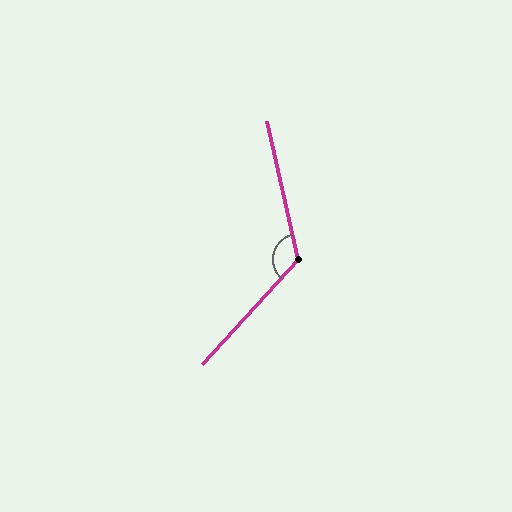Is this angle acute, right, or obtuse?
It is obtuse.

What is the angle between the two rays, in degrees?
Approximately 125 degrees.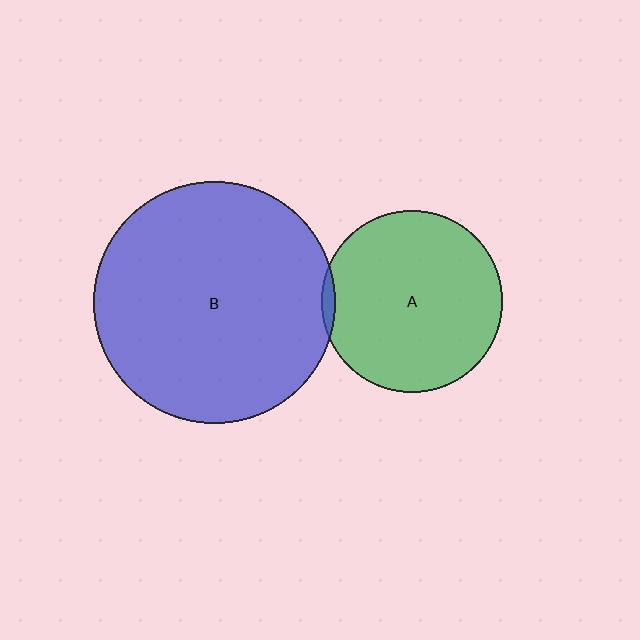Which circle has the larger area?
Circle B (blue).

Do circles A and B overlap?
Yes.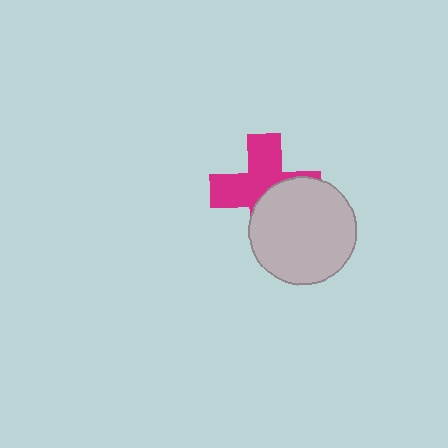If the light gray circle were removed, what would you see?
You would see the complete magenta cross.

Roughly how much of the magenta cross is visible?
About half of it is visible (roughly 56%).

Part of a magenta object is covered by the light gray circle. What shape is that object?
It is a cross.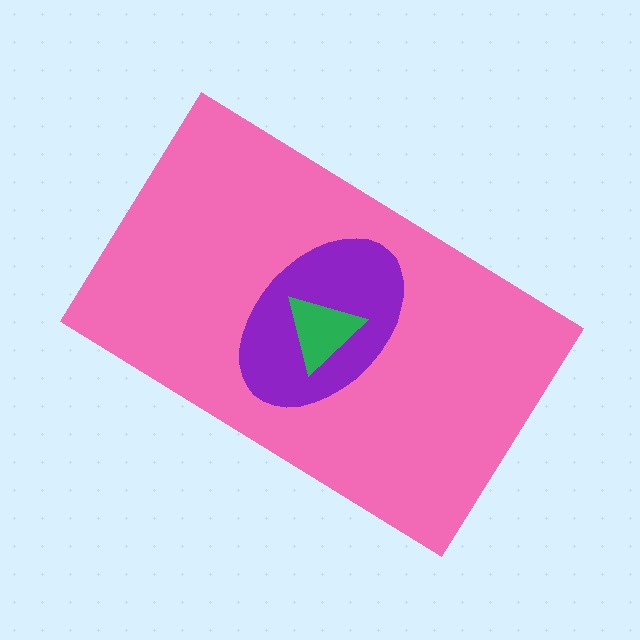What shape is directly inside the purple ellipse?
The green triangle.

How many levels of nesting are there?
3.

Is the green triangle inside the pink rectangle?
Yes.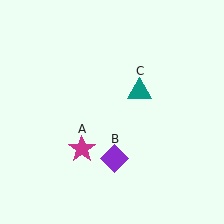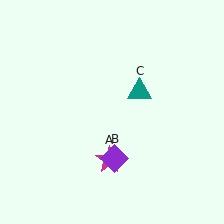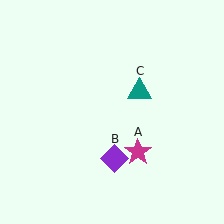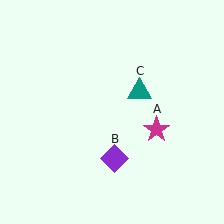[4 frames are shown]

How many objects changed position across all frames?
1 object changed position: magenta star (object A).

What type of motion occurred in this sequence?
The magenta star (object A) rotated counterclockwise around the center of the scene.